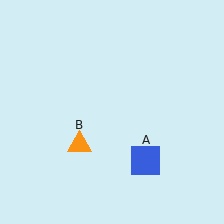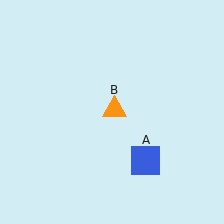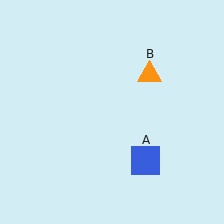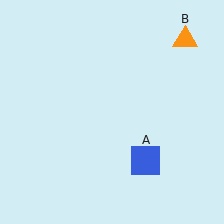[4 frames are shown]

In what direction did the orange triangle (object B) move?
The orange triangle (object B) moved up and to the right.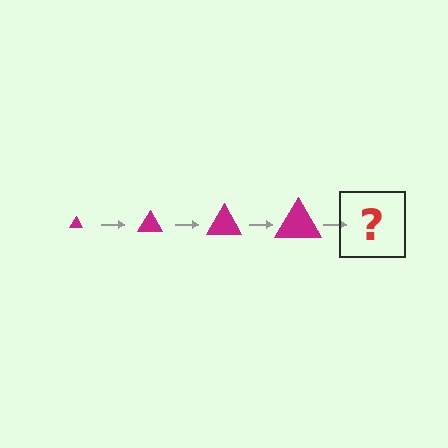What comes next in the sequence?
The next element should be a magenta triangle, larger than the previous one.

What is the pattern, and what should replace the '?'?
The pattern is that the triangle gets progressively larger each step. The '?' should be a magenta triangle, larger than the previous one.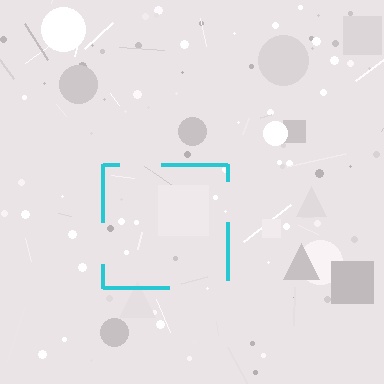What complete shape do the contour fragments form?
The contour fragments form a square.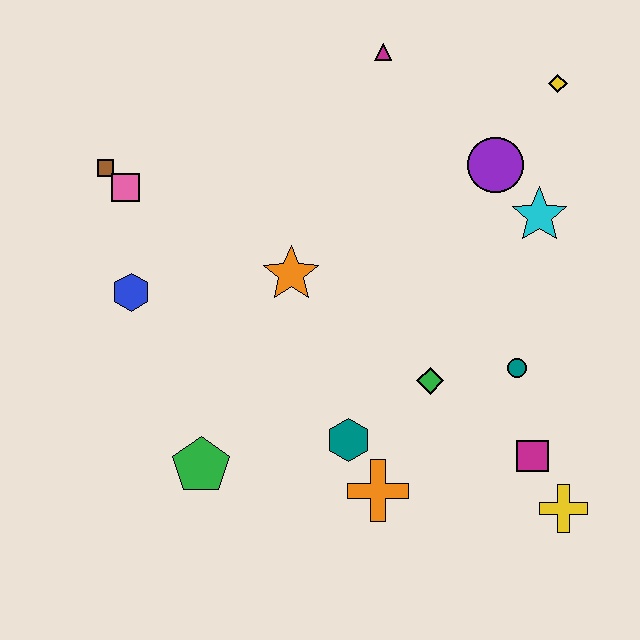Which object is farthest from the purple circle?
The green pentagon is farthest from the purple circle.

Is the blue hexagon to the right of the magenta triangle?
No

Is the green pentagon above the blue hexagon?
No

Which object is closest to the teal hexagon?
The orange cross is closest to the teal hexagon.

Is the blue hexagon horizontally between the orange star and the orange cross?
No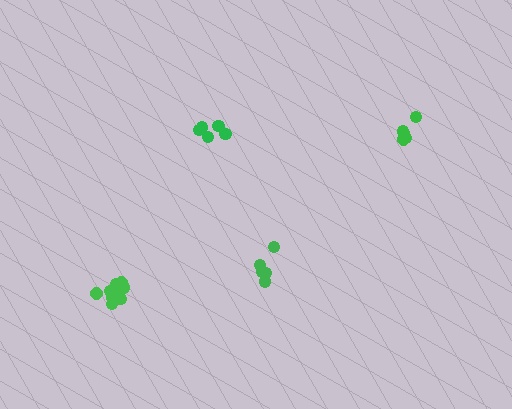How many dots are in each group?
Group 1: 5 dots, Group 2: 9 dots, Group 3: 5 dots, Group 4: 5 dots (24 total).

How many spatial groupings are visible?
There are 4 spatial groupings.